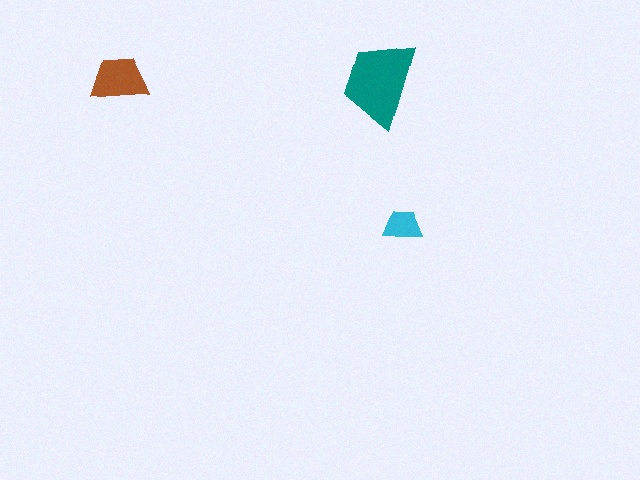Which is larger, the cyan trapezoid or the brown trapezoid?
The brown one.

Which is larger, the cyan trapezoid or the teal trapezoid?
The teal one.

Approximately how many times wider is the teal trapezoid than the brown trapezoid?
About 1.5 times wider.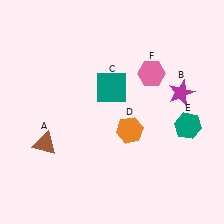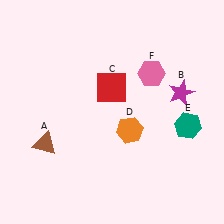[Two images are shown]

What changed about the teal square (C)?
In Image 1, C is teal. In Image 2, it changed to red.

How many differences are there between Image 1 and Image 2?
There is 1 difference between the two images.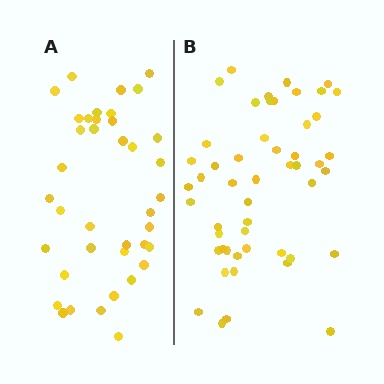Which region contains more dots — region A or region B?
Region B (the right region) has more dots.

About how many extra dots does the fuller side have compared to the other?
Region B has roughly 12 or so more dots than region A.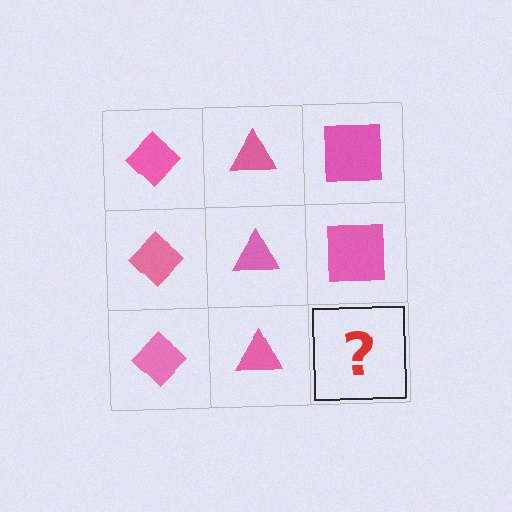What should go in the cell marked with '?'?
The missing cell should contain a pink square.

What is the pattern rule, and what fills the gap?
The rule is that each column has a consistent shape. The gap should be filled with a pink square.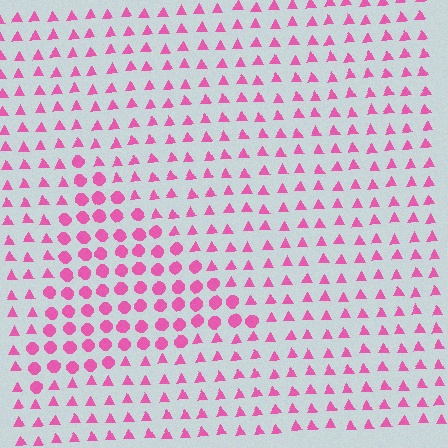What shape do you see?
I see a triangle.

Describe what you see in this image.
The image is filled with small pink elements arranged in a uniform grid. A triangle-shaped region contains circles, while the surrounding area contains triangles. The boundary is defined purely by the change in element shape.